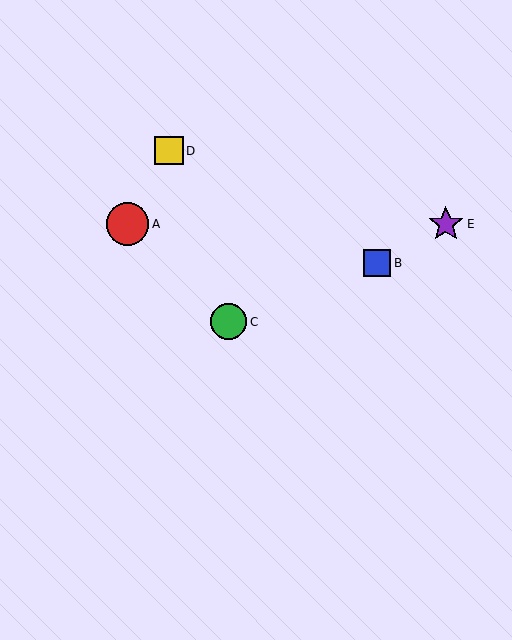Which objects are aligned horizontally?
Objects A, E are aligned horizontally.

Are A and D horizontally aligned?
No, A is at y≈224 and D is at y≈151.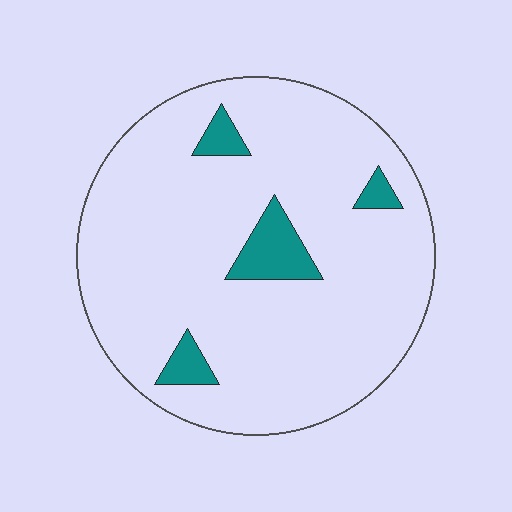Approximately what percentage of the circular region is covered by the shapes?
Approximately 10%.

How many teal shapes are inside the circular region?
4.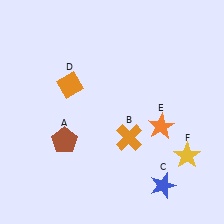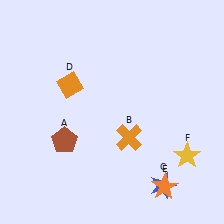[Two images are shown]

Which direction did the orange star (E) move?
The orange star (E) moved down.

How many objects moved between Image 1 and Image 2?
1 object moved between the two images.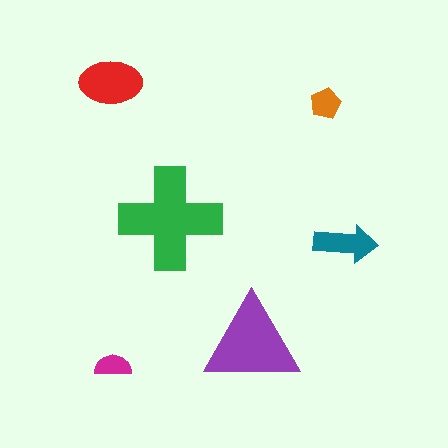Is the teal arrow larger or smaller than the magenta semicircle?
Larger.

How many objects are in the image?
There are 6 objects in the image.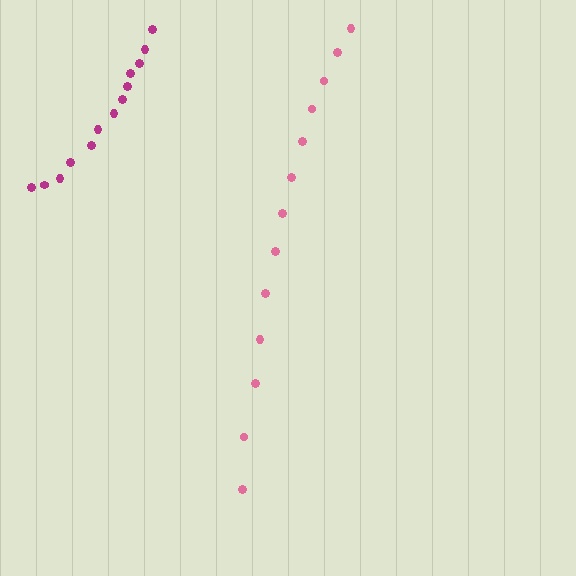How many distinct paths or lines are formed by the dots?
There are 2 distinct paths.